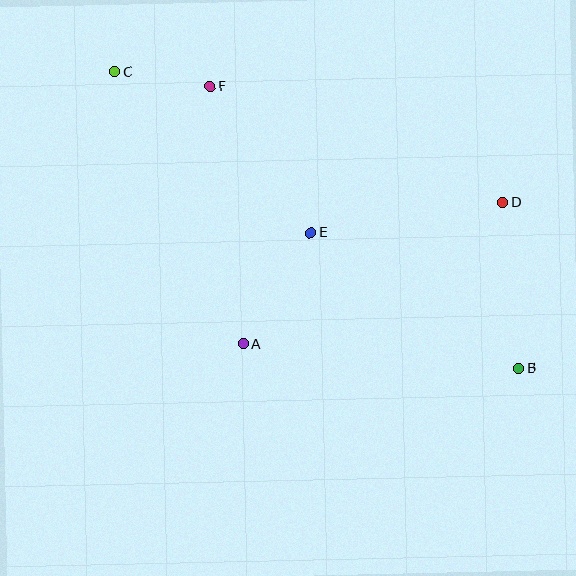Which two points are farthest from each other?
Points B and C are farthest from each other.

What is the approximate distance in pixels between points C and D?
The distance between C and D is approximately 410 pixels.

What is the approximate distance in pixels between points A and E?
The distance between A and E is approximately 130 pixels.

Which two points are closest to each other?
Points C and F are closest to each other.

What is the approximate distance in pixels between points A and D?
The distance between A and D is approximately 296 pixels.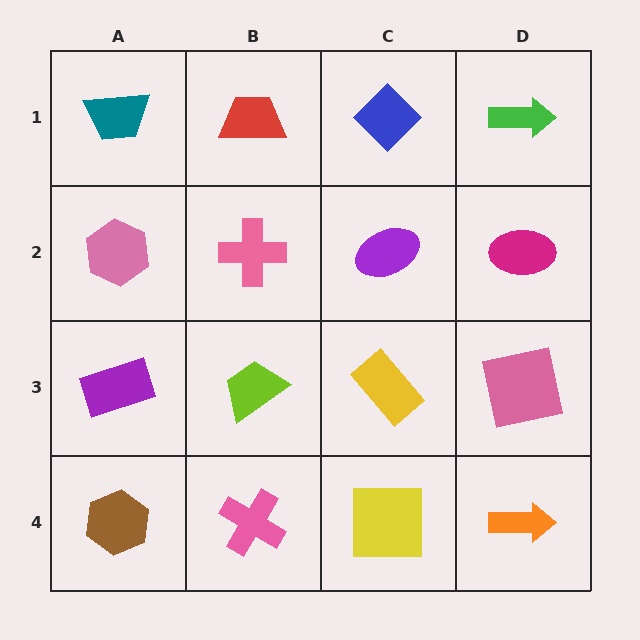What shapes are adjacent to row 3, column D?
A magenta ellipse (row 2, column D), an orange arrow (row 4, column D), a yellow rectangle (row 3, column C).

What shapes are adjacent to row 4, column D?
A pink square (row 3, column D), a yellow square (row 4, column C).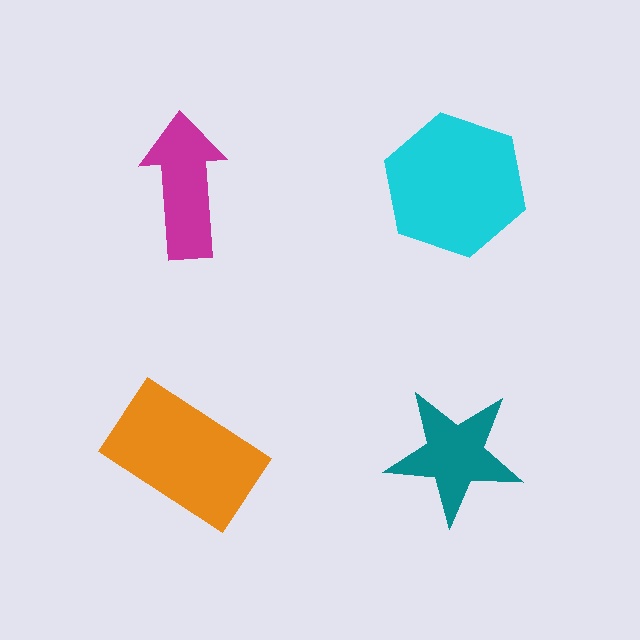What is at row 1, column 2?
A cyan hexagon.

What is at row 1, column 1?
A magenta arrow.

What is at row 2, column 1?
An orange rectangle.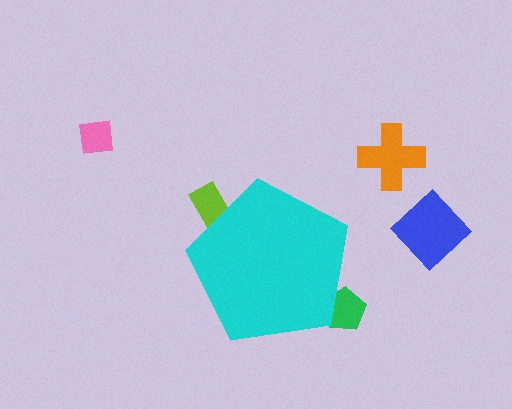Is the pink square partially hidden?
No, the pink square is fully visible.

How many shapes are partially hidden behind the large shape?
2 shapes are partially hidden.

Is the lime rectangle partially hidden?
Yes, the lime rectangle is partially hidden behind the cyan pentagon.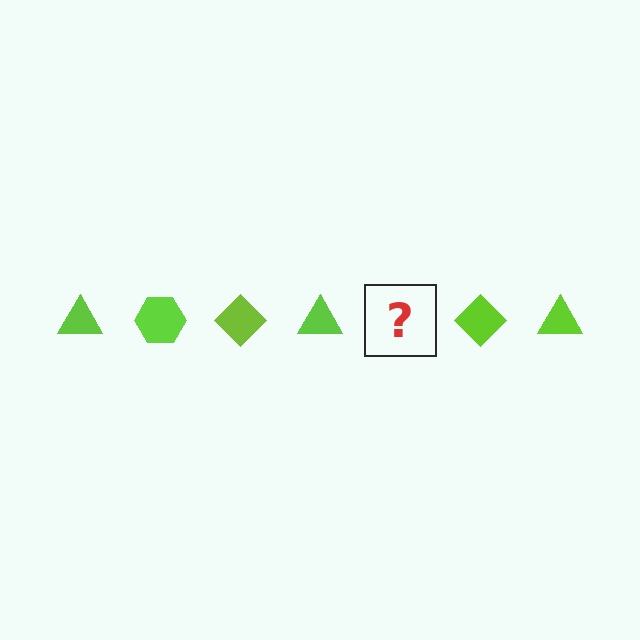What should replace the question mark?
The question mark should be replaced with a lime hexagon.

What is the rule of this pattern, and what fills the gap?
The rule is that the pattern cycles through triangle, hexagon, diamond shapes in lime. The gap should be filled with a lime hexagon.